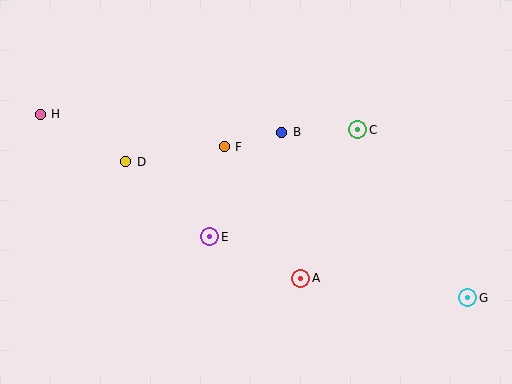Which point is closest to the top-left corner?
Point H is closest to the top-left corner.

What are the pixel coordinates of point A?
Point A is at (301, 278).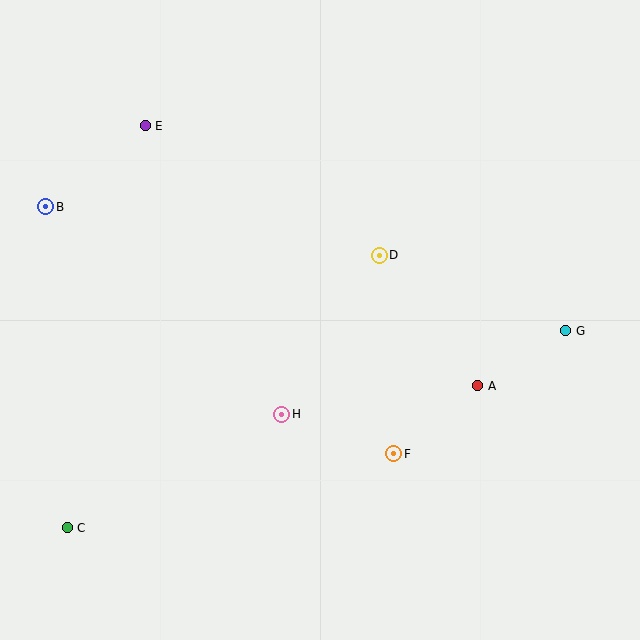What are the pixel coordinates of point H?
Point H is at (282, 414).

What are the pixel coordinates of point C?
Point C is at (67, 528).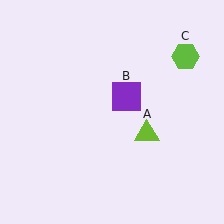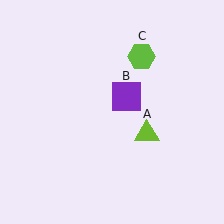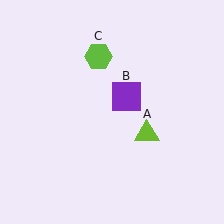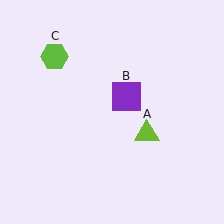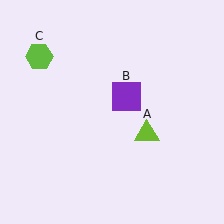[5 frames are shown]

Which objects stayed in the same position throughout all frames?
Lime triangle (object A) and purple square (object B) remained stationary.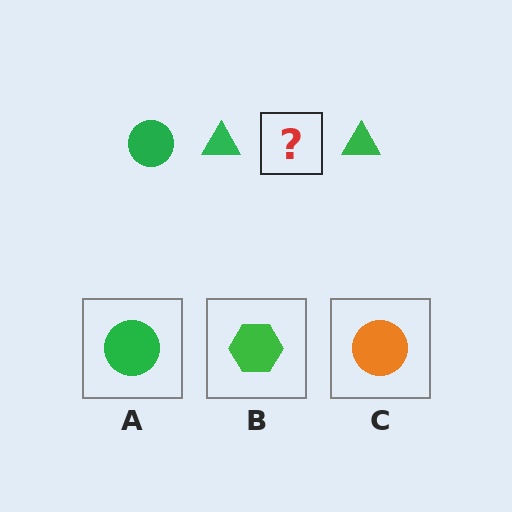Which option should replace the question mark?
Option A.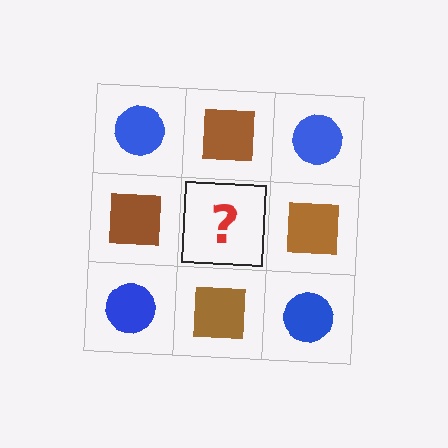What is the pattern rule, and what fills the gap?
The rule is that it alternates blue circle and brown square in a checkerboard pattern. The gap should be filled with a blue circle.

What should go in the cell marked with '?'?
The missing cell should contain a blue circle.